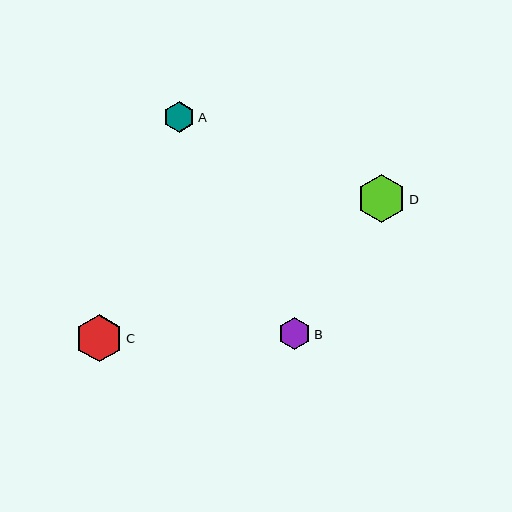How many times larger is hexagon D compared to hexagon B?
Hexagon D is approximately 1.5 times the size of hexagon B.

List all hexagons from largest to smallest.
From largest to smallest: D, C, B, A.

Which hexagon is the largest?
Hexagon D is the largest with a size of approximately 49 pixels.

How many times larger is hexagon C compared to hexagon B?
Hexagon C is approximately 1.5 times the size of hexagon B.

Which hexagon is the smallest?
Hexagon A is the smallest with a size of approximately 31 pixels.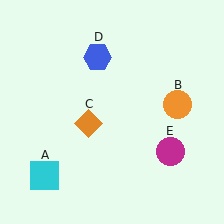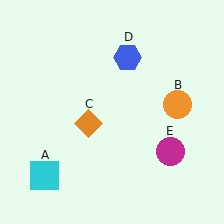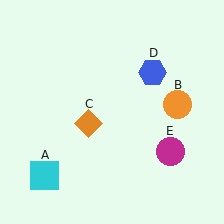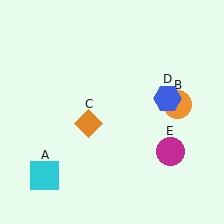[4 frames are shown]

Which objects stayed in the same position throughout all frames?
Cyan square (object A) and orange circle (object B) and orange diamond (object C) and magenta circle (object E) remained stationary.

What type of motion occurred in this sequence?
The blue hexagon (object D) rotated clockwise around the center of the scene.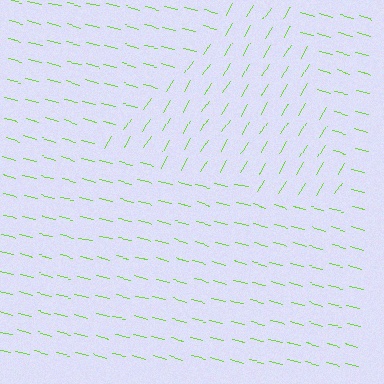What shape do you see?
I see a triangle.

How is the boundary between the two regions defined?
The boundary is defined purely by a change in line orientation (approximately 74 degrees difference). All lines are the same color and thickness.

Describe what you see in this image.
The image is filled with small lime line segments. A triangle region in the image has lines oriented differently from the surrounding lines, creating a visible texture boundary.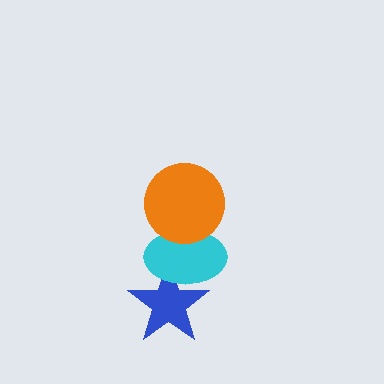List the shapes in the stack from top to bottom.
From top to bottom: the orange circle, the cyan ellipse, the blue star.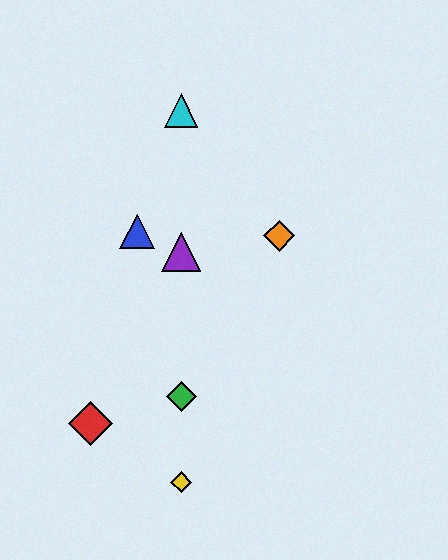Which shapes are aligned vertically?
The green diamond, the yellow diamond, the purple triangle, the cyan triangle are aligned vertically.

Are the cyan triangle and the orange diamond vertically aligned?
No, the cyan triangle is at x≈181 and the orange diamond is at x≈279.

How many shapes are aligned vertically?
4 shapes (the green diamond, the yellow diamond, the purple triangle, the cyan triangle) are aligned vertically.